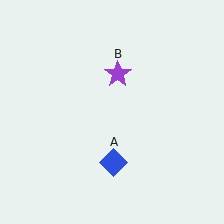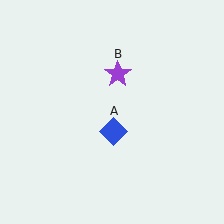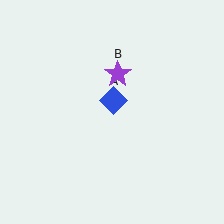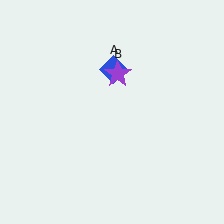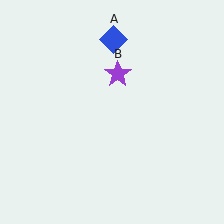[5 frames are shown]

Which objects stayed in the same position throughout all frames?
Purple star (object B) remained stationary.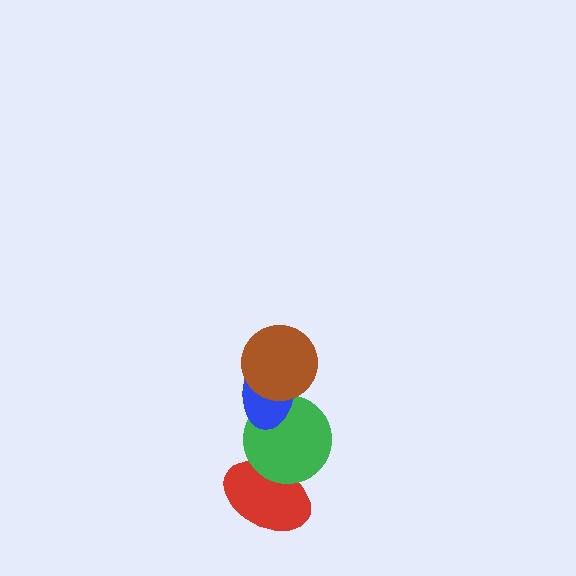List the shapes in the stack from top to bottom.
From top to bottom: the brown circle, the blue ellipse, the green circle, the red ellipse.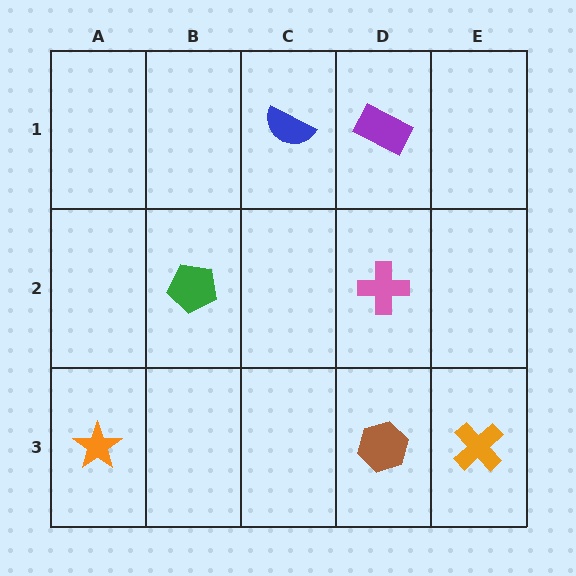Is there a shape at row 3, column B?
No, that cell is empty.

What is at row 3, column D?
A brown hexagon.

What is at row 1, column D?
A purple rectangle.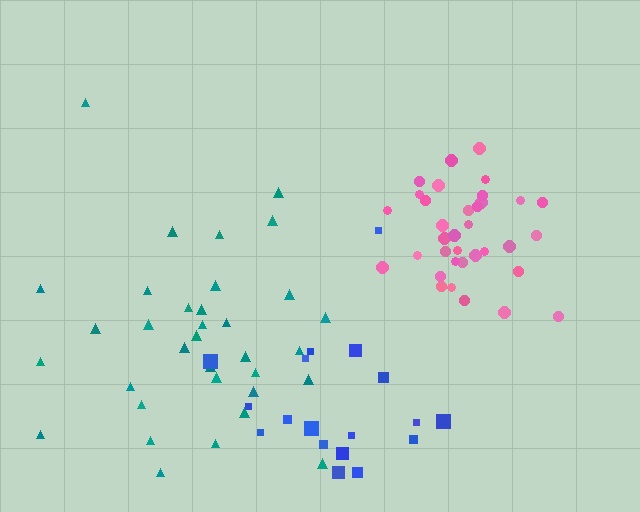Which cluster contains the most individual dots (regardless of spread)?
Pink (35).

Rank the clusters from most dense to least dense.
pink, teal, blue.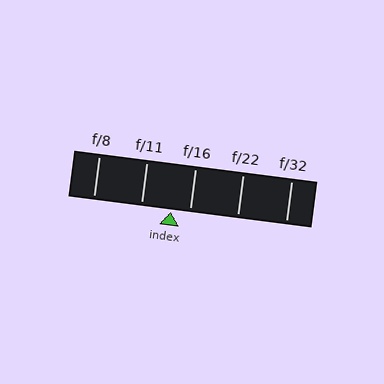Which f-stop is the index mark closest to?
The index mark is closest to f/16.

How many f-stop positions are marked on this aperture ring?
There are 5 f-stop positions marked.